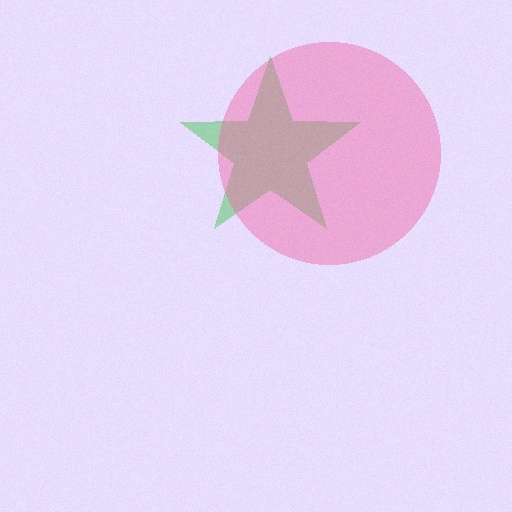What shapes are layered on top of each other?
The layered shapes are: a green star, a pink circle.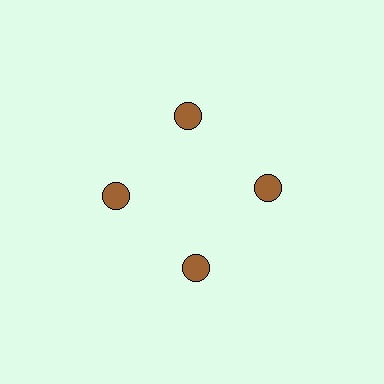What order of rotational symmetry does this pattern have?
This pattern has 4-fold rotational symmetry.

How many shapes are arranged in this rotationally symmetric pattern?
There are 4 shapes, arranged in 4 groups of 1.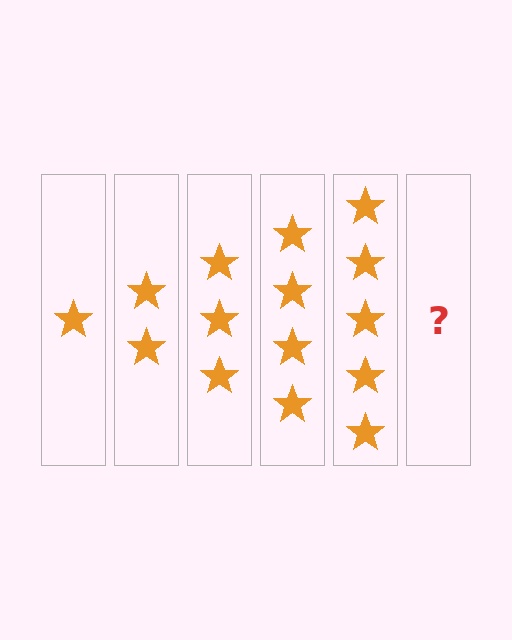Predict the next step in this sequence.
The next step is 6 stars.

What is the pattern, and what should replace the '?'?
The pattern is that each step adds one more star. The '?' should be 6 stars.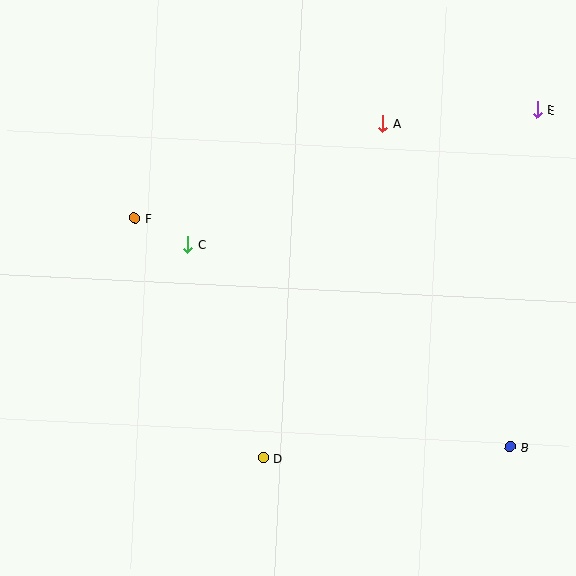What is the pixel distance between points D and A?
The distance between D and A is 355 pixels.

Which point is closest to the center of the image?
Point C at (188, 244) is closest to the center.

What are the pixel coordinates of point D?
Point D is at (263, 458).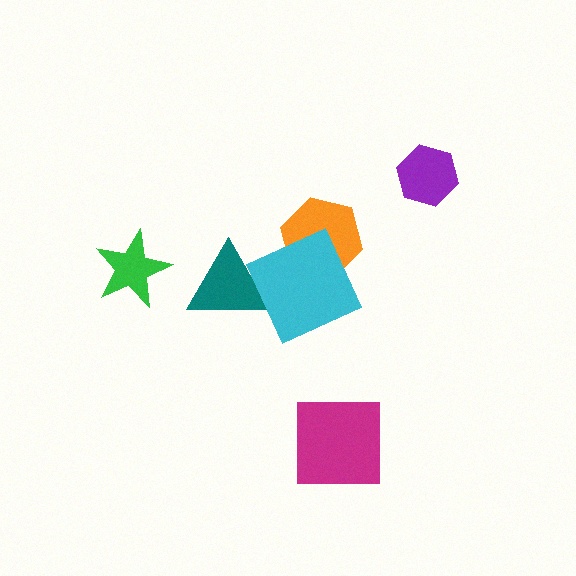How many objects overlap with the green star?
0 objects overlap with the green star.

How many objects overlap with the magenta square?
0 objects overlap with the magenta square.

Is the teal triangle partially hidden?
Yes, it is partially covered by another shape.